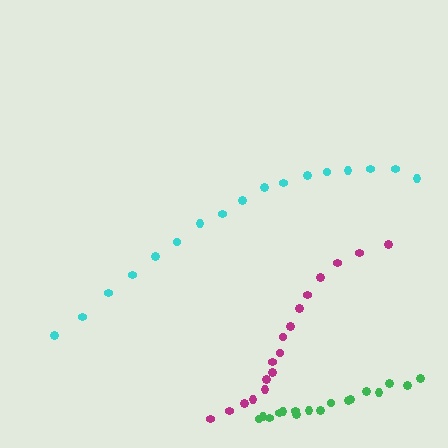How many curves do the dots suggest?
There are 3 distinct paths.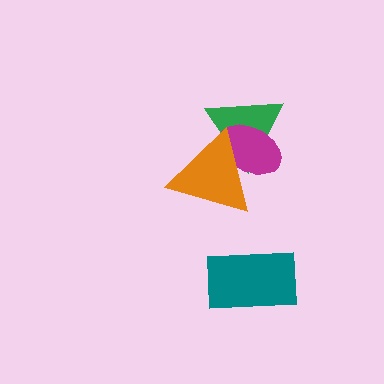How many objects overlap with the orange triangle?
2 objects overlap with the orange triangle.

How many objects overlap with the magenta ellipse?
2 objects overlap with the magenta ellipse.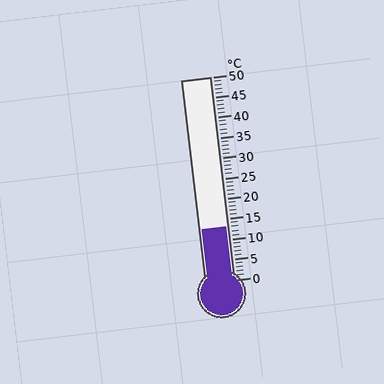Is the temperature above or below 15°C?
The temperature is below 15°C.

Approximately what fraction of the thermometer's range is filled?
The thermometer is filled to approximately 25% of its range.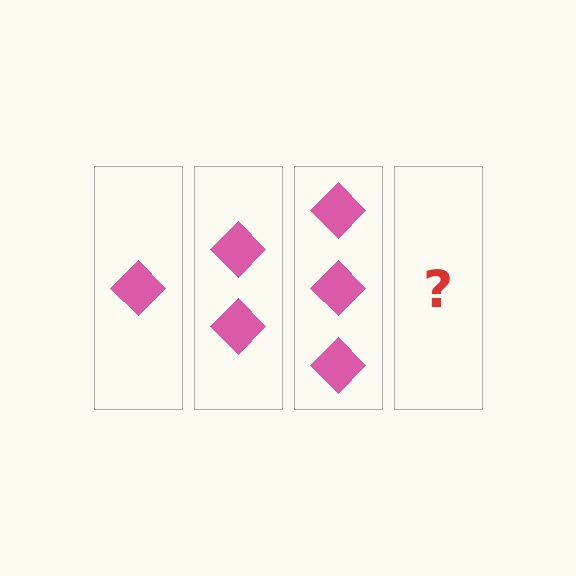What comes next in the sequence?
The next element should be 4 diamonds.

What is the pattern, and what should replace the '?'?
The pattern is that each step adds one more diamond. The '?' should be 4 diamonds.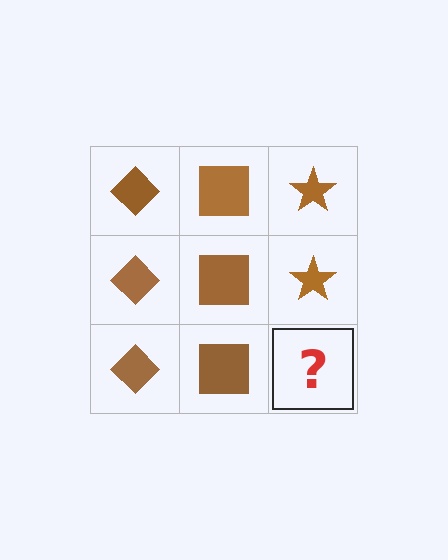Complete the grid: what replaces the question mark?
The question mark should be replaced with a brown star.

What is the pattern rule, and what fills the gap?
The rule is that each column has a consistent shape. The gap should be filled with a brown star.